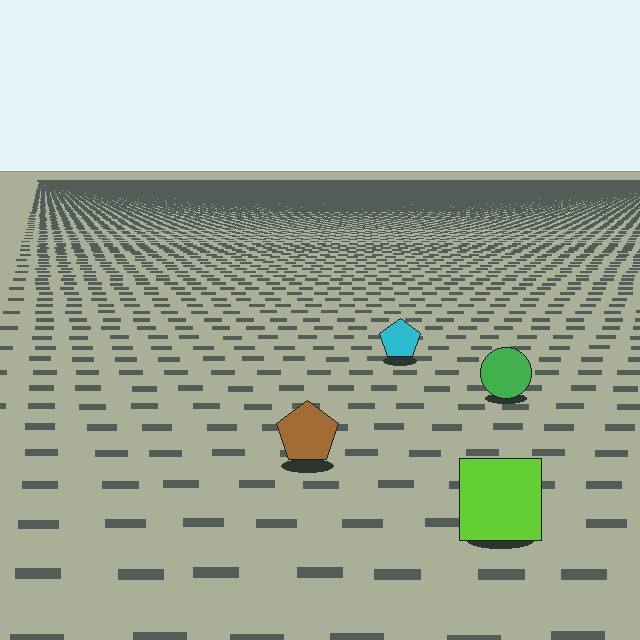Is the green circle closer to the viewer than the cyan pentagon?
Yes. The green circle is closer — you can tell from the texture gradient: the ground texture is coarser near it.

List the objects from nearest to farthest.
From nearest to farthest: the lime square, the brown pentagon, the green circle, the cyan pentagon.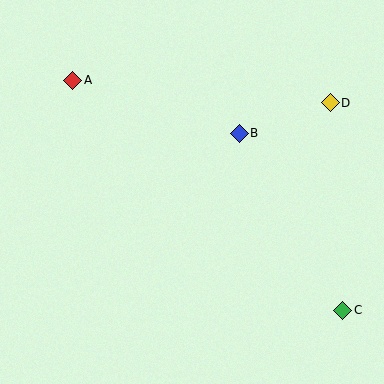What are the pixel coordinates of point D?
Point D is at (330, 103).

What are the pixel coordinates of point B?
Point B is at (239, 133).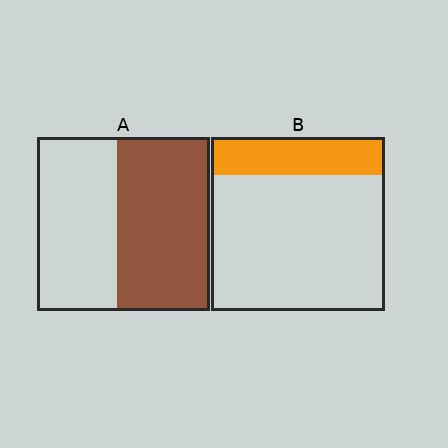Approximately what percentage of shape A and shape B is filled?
A is approximately 55% and B is approximately 20%.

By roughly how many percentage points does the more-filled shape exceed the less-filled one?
By roughly 30 percentage points (A over B).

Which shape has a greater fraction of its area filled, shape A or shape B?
Shape A.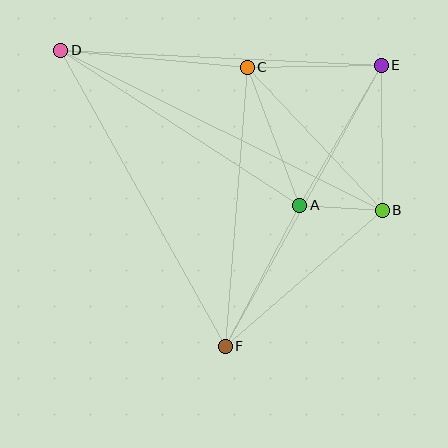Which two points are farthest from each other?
Points B and D are farthest from each other.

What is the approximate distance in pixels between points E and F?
The distance between E and F is approximately 322 pixels.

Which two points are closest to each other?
Points A and B are closest to each other.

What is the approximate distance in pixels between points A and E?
The distance between A and E is approximately 162 pixels.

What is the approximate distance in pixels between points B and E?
The distance between B and E is approximately 145 pixels.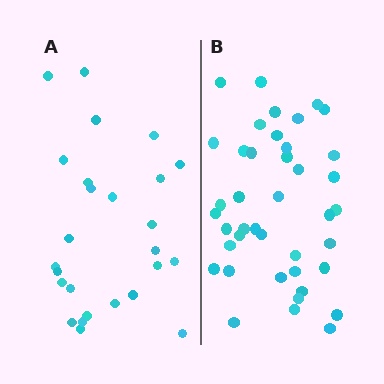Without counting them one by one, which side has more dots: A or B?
Region B (the right region) has more dots.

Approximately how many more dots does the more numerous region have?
Region B has approximately 15 more dots than region A.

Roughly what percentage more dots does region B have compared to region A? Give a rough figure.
About 60% more.